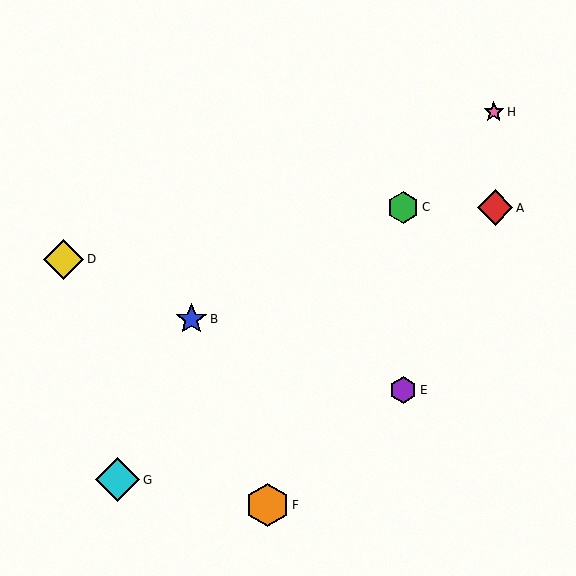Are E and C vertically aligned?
Yes, both are at x≈403.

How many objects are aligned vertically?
2 objects (C, E) are aligned vertically.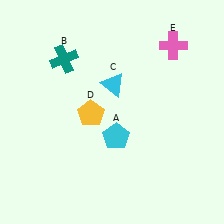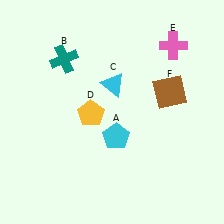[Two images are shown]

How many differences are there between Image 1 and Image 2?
There is 1 difference between the two images.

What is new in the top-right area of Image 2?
A brown square (F) was added in the top-right area of Image 2.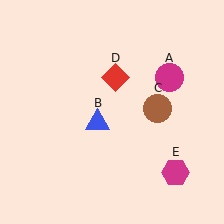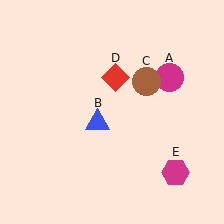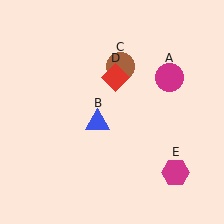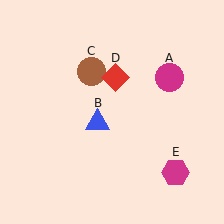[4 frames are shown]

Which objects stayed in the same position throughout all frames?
Magenta circle (object A) and blue triangle (object B) and red diamond (object D) and magenta hexagon (object E) remained stationary.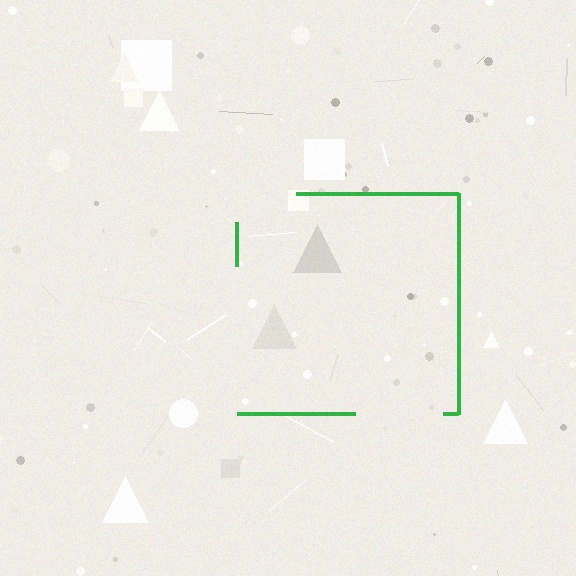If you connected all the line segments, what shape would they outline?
They would outline a square.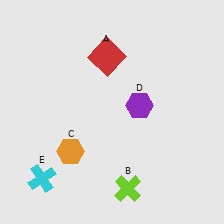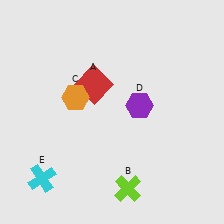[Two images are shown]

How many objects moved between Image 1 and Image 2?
2 objects moved between the two images.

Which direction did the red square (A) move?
The red square (A) moved down.